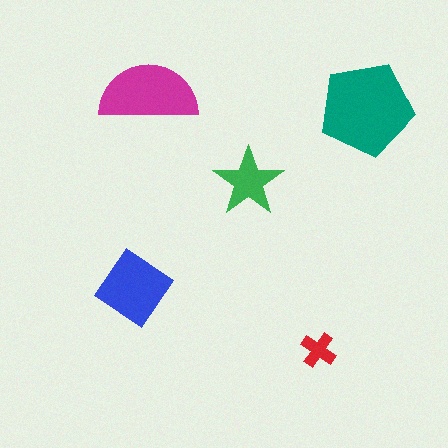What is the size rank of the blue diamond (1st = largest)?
3rd.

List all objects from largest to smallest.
The teal pentagon, the magenta semicircle, the blue diamond, the green star, the red cross.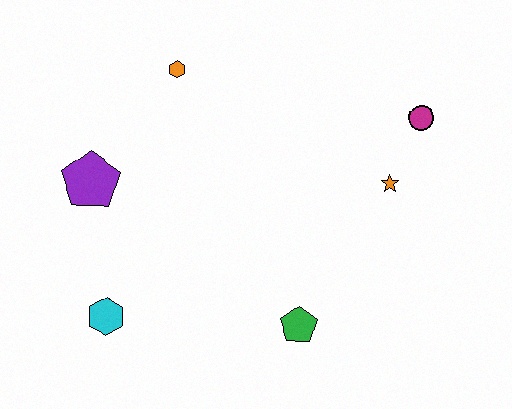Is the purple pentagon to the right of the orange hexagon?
No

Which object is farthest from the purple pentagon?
The magenta circle is farthest from the purple pentagon.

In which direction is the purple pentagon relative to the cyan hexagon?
The purple pentagon is above the cyan hexagon.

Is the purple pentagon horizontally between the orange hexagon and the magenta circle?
No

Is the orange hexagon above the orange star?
Yes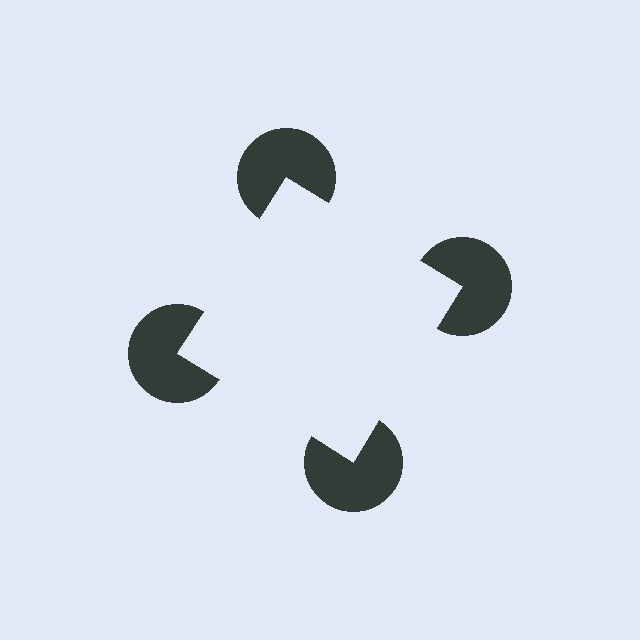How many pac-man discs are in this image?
There are 4 — one at each vertex of the illusory square.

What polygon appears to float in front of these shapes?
An illusory square — its edges are inferred from the aligned wedge cuts in the pac-man discs, not physically drawn.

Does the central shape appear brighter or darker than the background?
It typically appears slightly brighter than the background, even though no actual brightness change is drawn.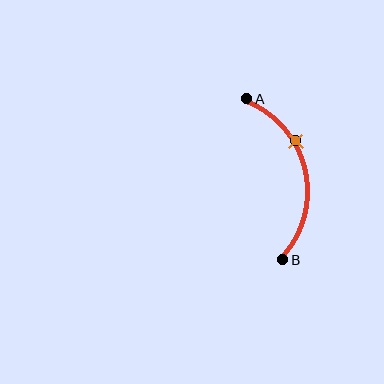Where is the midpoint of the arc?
The arc midpoint is the point on the curve farthest from the straight line joining A and B. It sits to the right of that line.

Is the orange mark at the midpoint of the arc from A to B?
No. The orange mark lies on the arc but is closer to endpoint A. The arc midpoint would be at the point on the curve equidistant along the arc from both A and B.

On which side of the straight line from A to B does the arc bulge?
The arc bulges to the right of the straight line connecting A and B.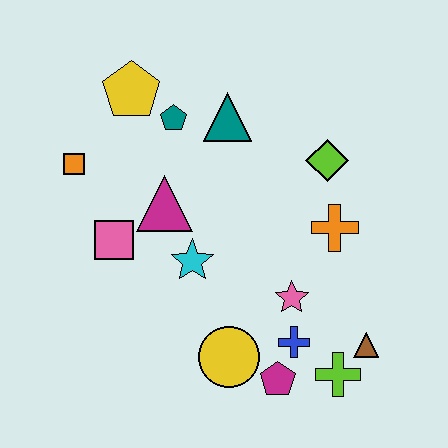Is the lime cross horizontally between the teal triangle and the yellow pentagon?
No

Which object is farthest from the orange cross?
The orange square is farthest from the orange cross.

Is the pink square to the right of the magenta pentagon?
No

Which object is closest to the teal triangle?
The teal pentagon is closest to the teal triangle.